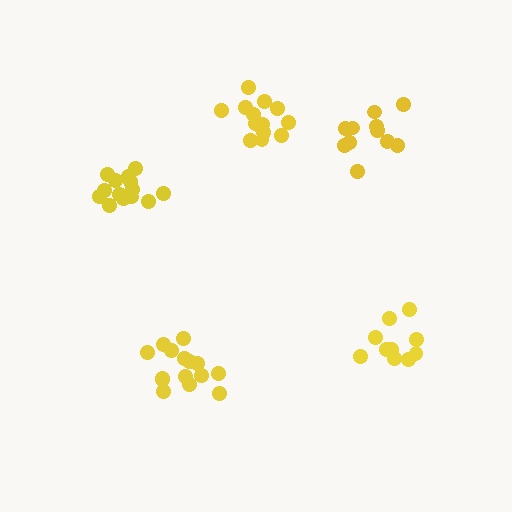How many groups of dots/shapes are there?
There are 5 groups.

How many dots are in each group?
Group 1: 16 dots, Group 2: 14 dots, Group 3: 10 dots, Group 4: 15 dots, Group 5: 11 dots (66 total).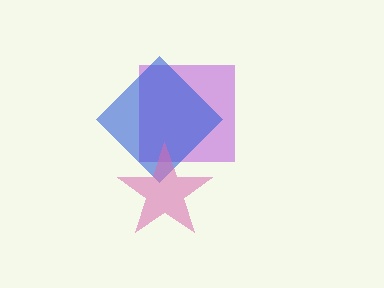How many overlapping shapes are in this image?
There are 3 overlapping shapes in the image.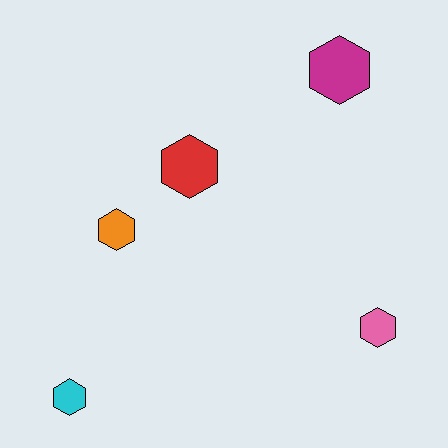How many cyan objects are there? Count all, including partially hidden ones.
There is 1 cyan object.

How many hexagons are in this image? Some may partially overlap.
There are 5 hexagons.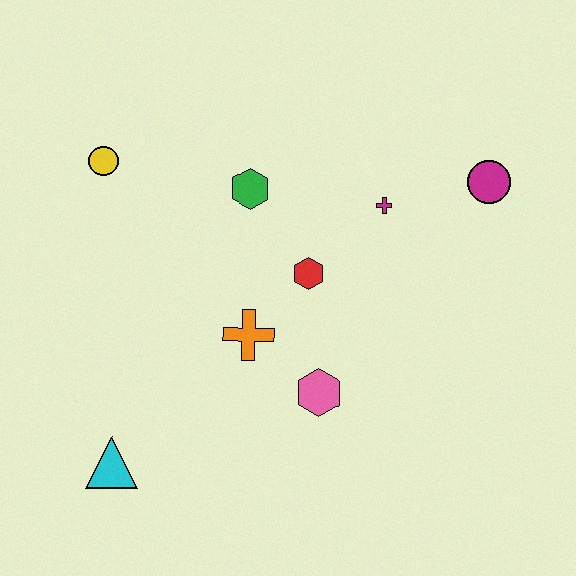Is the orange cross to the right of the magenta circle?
No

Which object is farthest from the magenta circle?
The cyan triangle is farthest from the magenta circle.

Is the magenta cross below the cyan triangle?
No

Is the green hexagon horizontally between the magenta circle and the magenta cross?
No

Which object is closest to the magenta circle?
The magenta cross is closest to the magenta circle.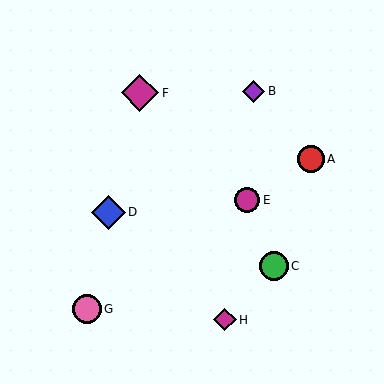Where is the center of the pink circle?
The center of the pink circle is at (87, 309).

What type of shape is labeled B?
Shape B is a purple diamond.